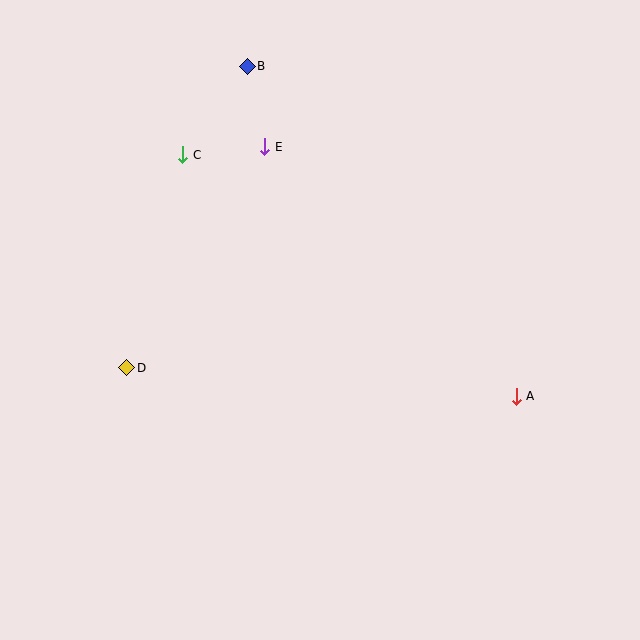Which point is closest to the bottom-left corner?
Point D is closest to the bottom-left corner.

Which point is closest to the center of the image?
Point E at (265, 147) is closest to the center.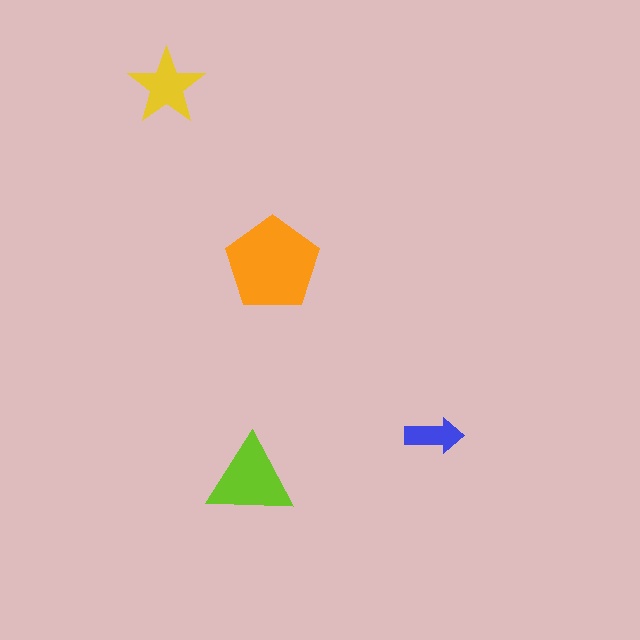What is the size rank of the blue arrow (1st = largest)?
4th.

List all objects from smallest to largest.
The blue arrow, the yellow star, the lime triangle, the orange pentagon.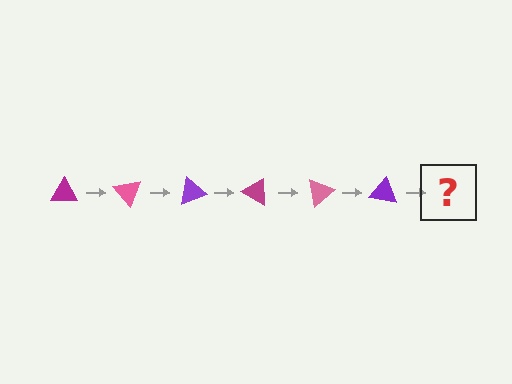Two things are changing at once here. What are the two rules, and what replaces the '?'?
The two rules are that it rotates 50 degrees each step and the color cycles through magenta, pink, and purple. The '?' should be a magenta triangle, rotated 300 degrees from the start.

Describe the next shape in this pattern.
It should be a magenta triangle, rotated 300 degrees from the start.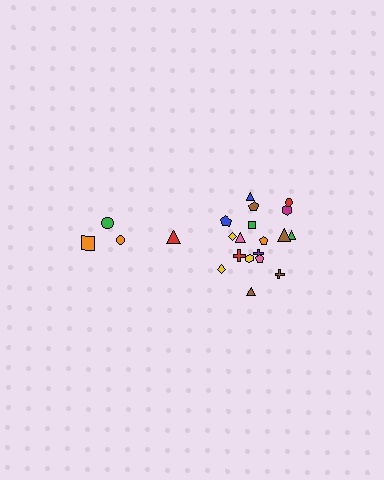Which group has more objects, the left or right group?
The right group.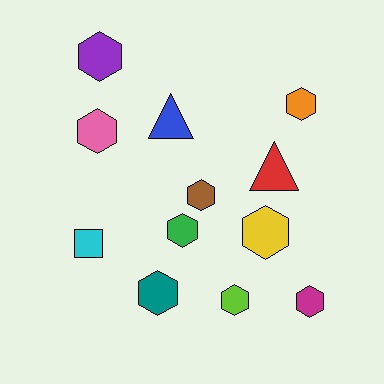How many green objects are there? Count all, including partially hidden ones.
There is 1 green object.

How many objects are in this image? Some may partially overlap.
There are 12 objects.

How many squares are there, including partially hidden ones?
There is 1 square.